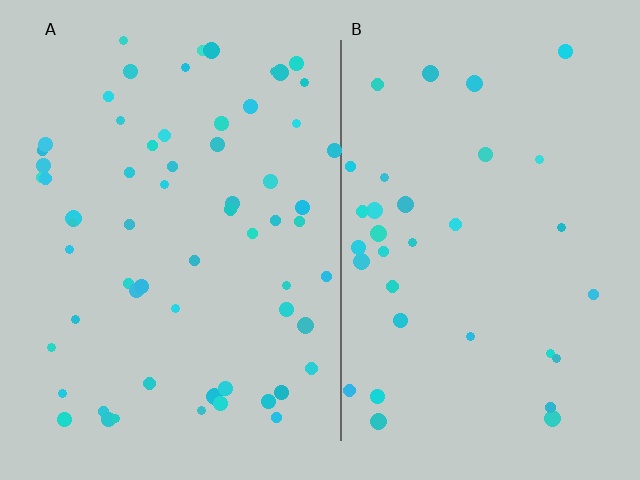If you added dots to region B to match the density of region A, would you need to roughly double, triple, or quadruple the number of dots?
Approximately double.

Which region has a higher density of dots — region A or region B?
A (the left).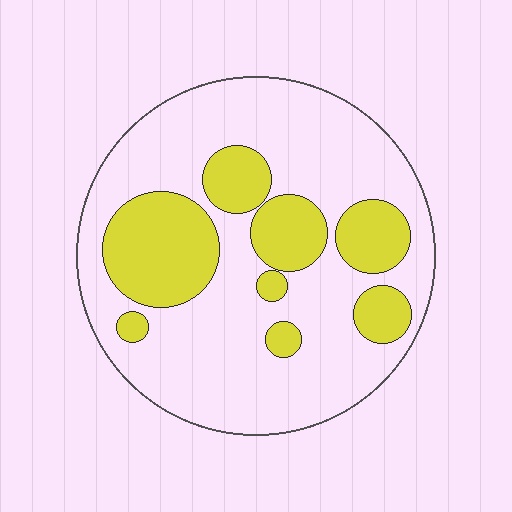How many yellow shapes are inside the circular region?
8.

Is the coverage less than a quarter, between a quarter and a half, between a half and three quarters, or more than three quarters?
Between a quarter and a half.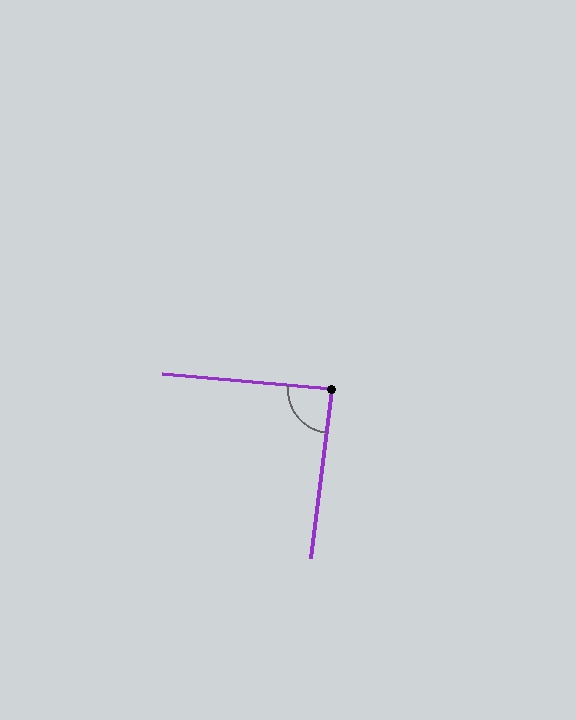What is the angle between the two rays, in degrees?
Approximately 88 degrees.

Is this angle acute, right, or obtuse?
It is approximately a right angle.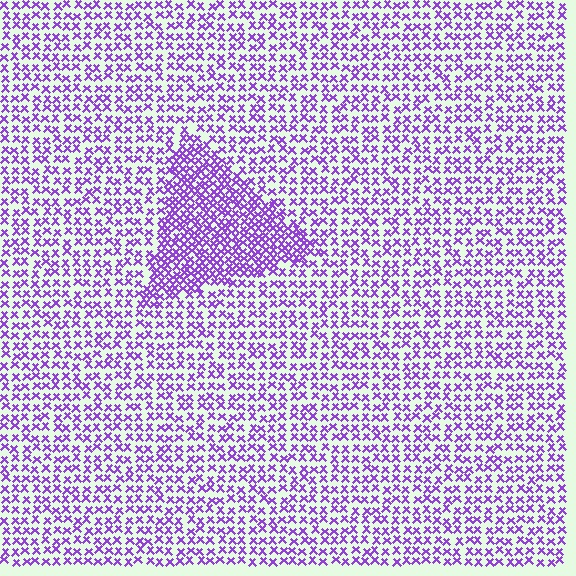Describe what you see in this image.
The image contains small purple elements arranged at two different densities. A triangle-shaped region is visible where the elements are more densely packed than the surrounding area.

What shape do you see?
I see a triangle.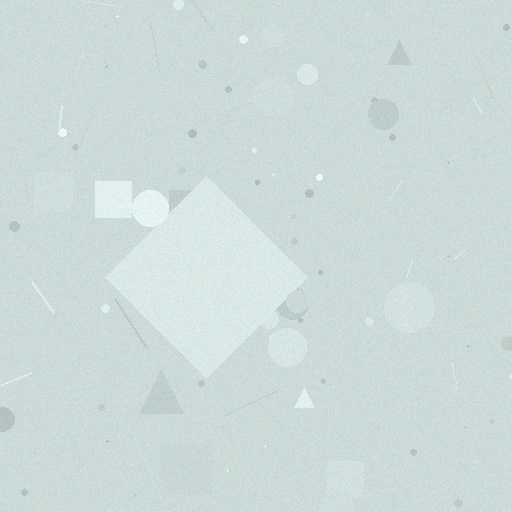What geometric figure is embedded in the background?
A diamond is embedded in the background.